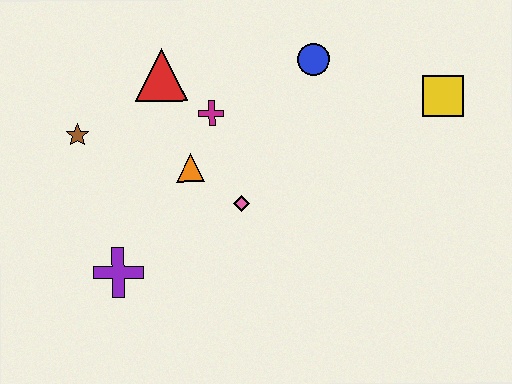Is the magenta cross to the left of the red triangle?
No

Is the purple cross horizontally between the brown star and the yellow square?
Yes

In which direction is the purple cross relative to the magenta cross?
The purple cross is below the magenta cross.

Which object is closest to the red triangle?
The magenta cross is closest to the red triangle.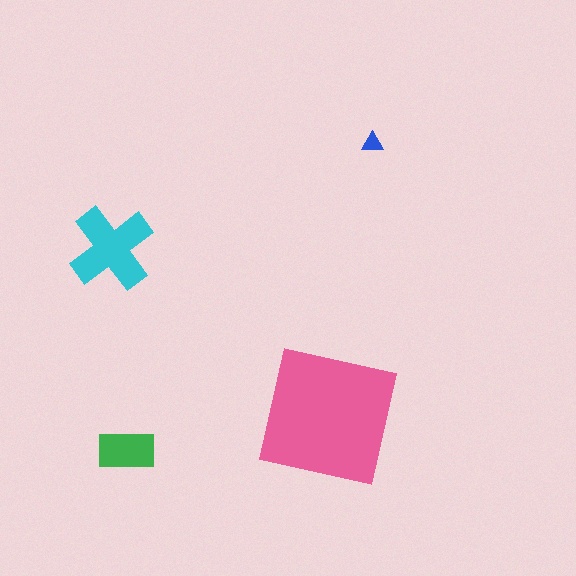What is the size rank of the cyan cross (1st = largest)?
2nd.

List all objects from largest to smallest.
The pink square, the cyan cross, the green rectangle, the blue triangle.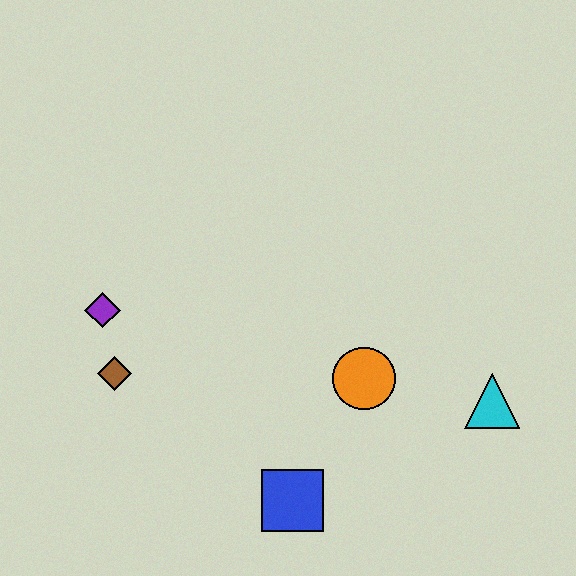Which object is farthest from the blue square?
The purple diamond is farthest from the blue square.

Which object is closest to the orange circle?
The cyan triangle is closest to the orange circle.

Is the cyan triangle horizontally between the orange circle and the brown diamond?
No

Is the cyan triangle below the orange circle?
Yes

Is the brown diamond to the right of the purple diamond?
Yes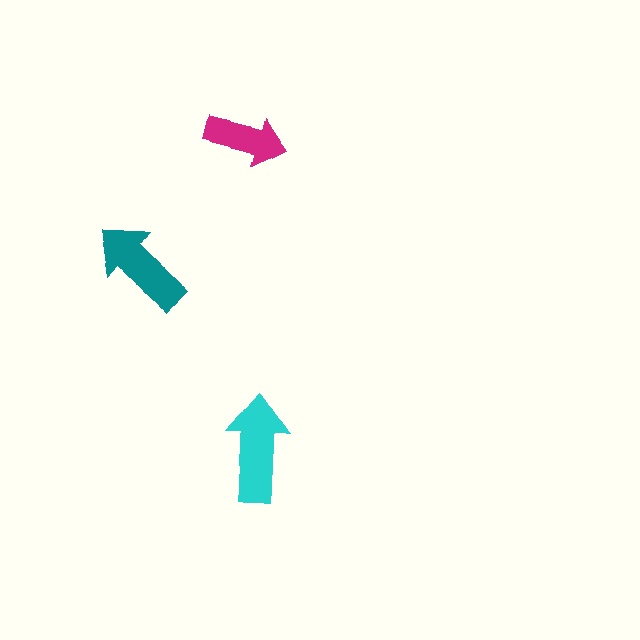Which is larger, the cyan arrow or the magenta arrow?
The cyan one.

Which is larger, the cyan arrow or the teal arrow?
The cyan one.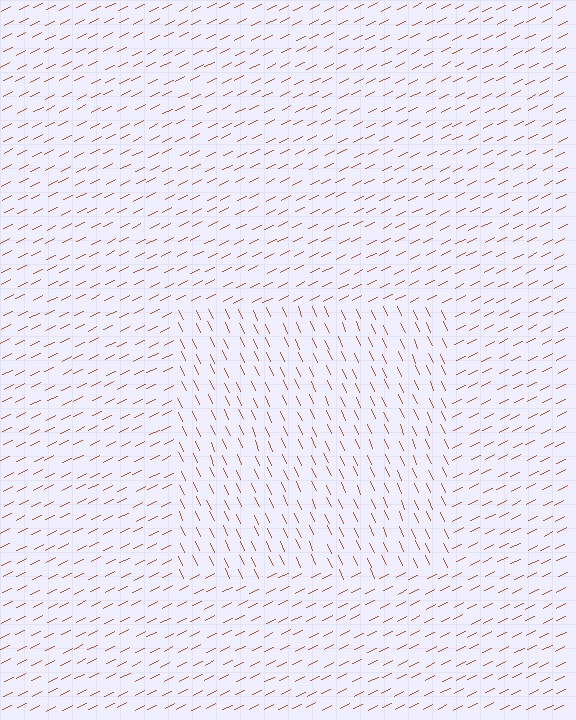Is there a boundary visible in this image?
Yes, there is a texture boundary formed by a change in line orientation.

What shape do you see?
I see a rectangle.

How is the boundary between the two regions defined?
The boundary is defined purely by a change in line orientation (approximately 88 degrees difference). All lines are the same color and thickness.